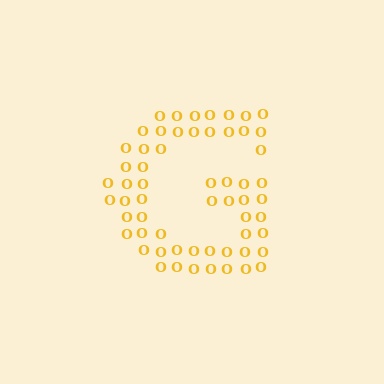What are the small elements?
The small elements are letter O's.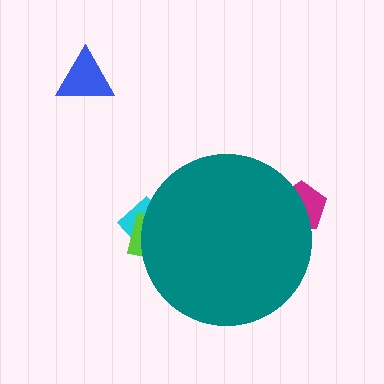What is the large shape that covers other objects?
A teal circle.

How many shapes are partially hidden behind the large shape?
3 shapes are partially hidden.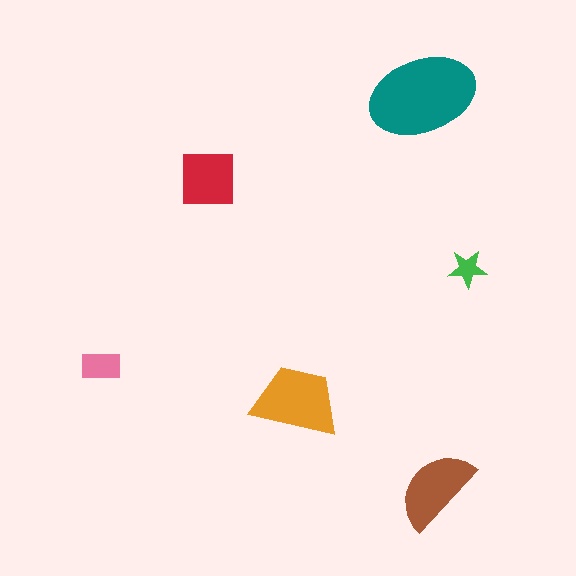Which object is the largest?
The teal ellipse.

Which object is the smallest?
The green star.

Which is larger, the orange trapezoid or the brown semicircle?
The orange trapezoid.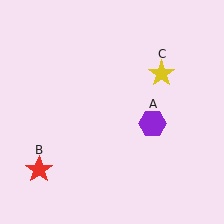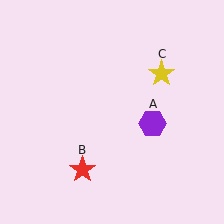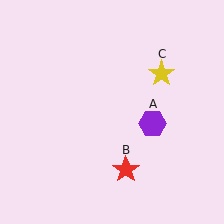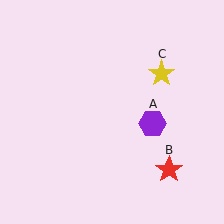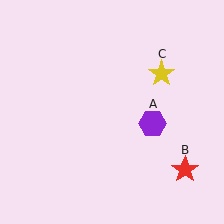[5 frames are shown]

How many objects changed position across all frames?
1 object changed position: red star (object B).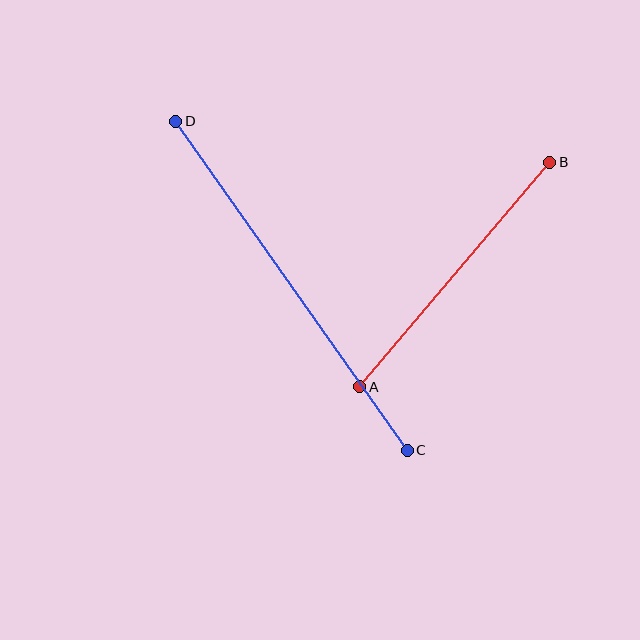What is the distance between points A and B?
The distance is approximately 294 pixels.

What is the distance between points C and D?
The distance is approximately 402 pixels.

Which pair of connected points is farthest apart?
Points C and D are farthest apart.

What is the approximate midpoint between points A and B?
The midpoint is at approximately (455, 274) pixels.